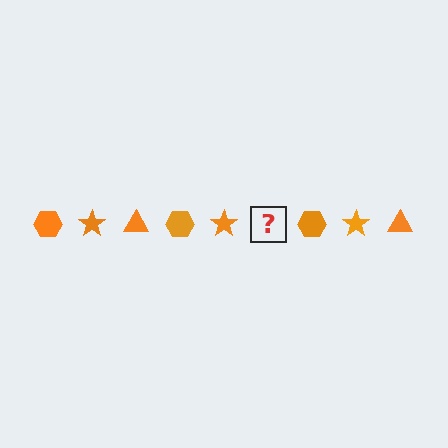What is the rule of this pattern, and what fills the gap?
The rule is that the pattern cycles through hexagon, star, triangle shapes in orange. The gap should be filled with an orange triangle.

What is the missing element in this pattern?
The missing element is an orange triangle.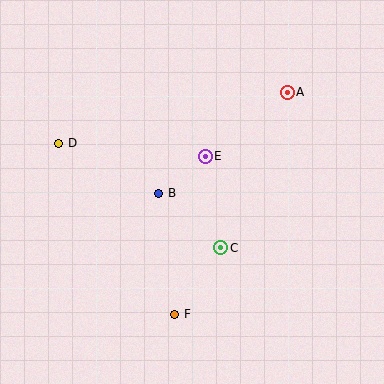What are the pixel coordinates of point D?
Point D is at (59, 143).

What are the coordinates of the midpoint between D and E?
The midpoint between D and E is at (132, 150).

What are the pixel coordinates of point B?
Point B is at (159, 193).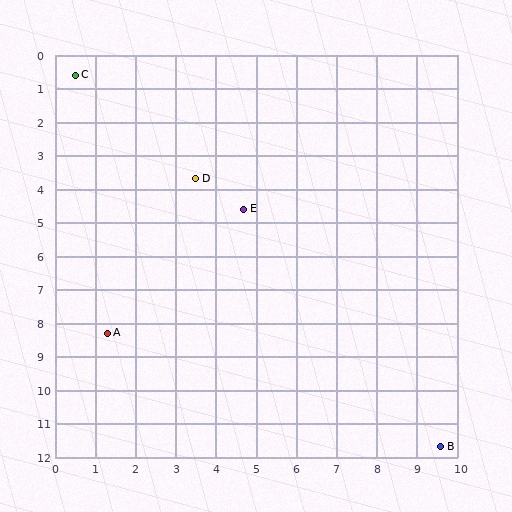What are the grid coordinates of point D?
Point D is at approximately (3.5, 3.7).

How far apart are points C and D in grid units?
Points C and D are about 4.3 grid units apart.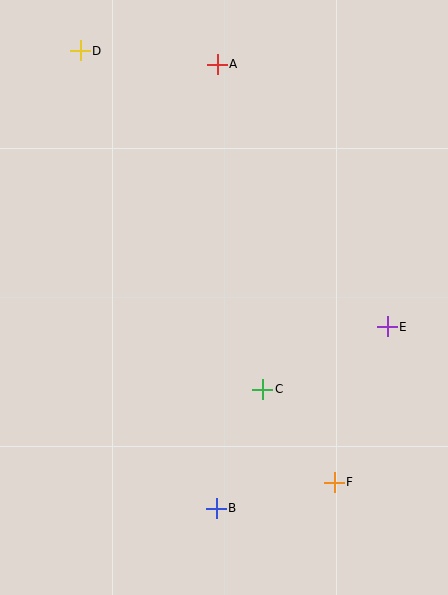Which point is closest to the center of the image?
Point C at (263, 389) is closest to the center.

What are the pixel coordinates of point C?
Point C is at (263, 389).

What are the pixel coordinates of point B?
Point B is at (216, 508).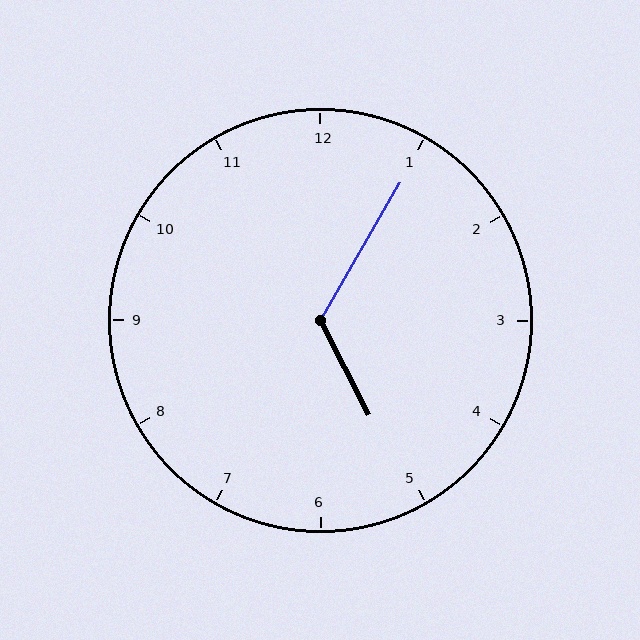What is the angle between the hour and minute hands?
Approximately 122 degrees.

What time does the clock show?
5:05.